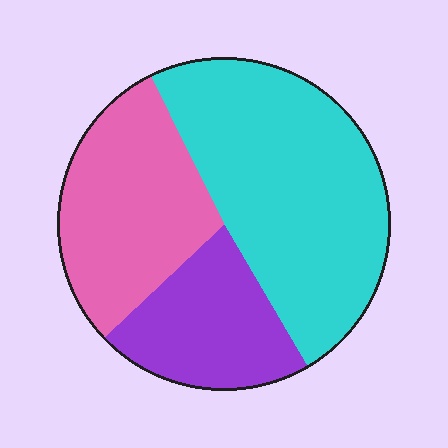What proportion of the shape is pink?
Pink takes up about one third (1/3) of the shape.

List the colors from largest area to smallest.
From largest to smallest: cyan, pink, purple.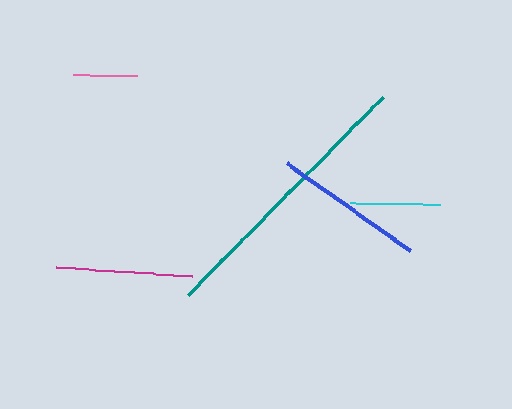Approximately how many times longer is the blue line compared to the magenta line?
The blue line is approximately 1.1 times the length of the magenta line.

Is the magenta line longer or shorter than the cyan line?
The magenta line is longer than the cyan line.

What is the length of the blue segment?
The blue segment is approximately 151 pixels long.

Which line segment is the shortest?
The pink line is the shortest at approximately 63 pixels.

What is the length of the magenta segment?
The magenta segment is approximately 136 pixels long.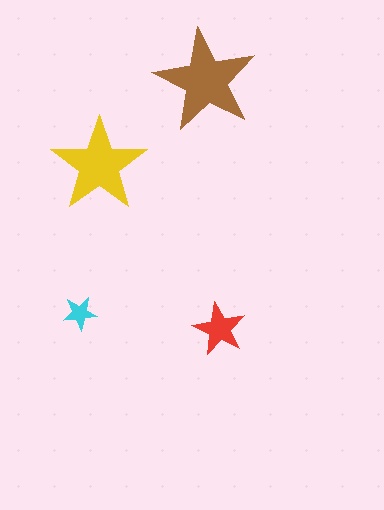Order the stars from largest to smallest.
the brown one, the yellow one, the red one, the cyan one.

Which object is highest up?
The brown star is topmost.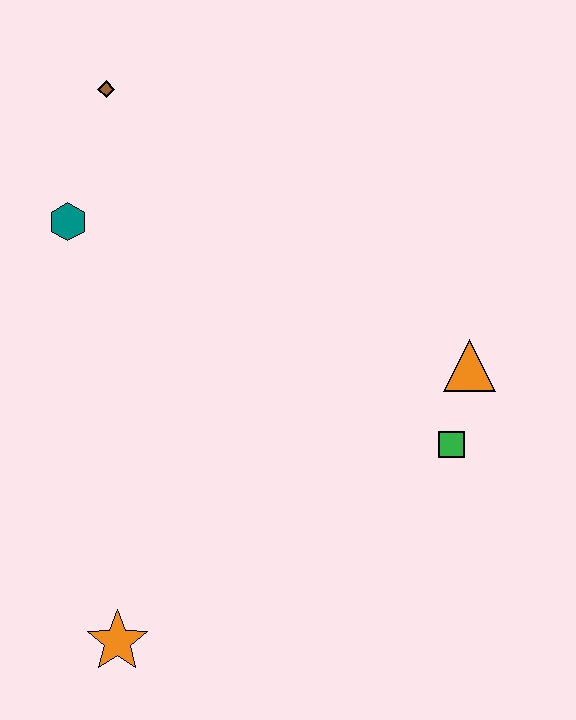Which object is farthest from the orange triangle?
The brown diamond is farthest from the orange triangle.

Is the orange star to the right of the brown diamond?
Yes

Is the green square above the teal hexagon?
No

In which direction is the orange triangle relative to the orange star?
The orange triangle is to the right of the orange star.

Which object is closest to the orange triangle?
The green square is closest to the orange triangle.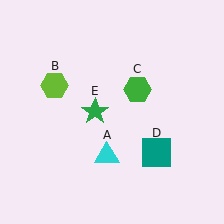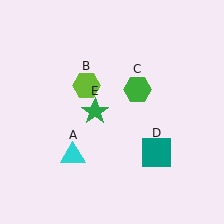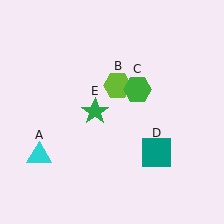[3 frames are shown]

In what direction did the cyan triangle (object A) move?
The cyan triangle (object A) moved left.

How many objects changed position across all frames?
2 objects changed position: cyan triangle (object A), lime hexagon (object B).